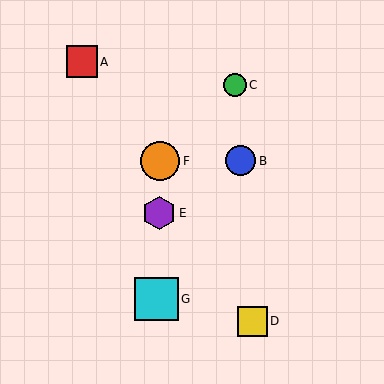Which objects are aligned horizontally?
Objects B, F are aligned horizontally.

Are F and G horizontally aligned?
No, F is at y≈161 and G is at y≈299.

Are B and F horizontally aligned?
Yes, both are at y≈161.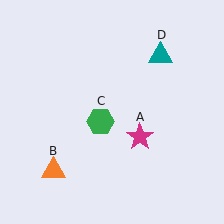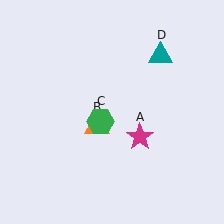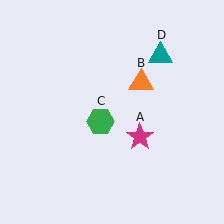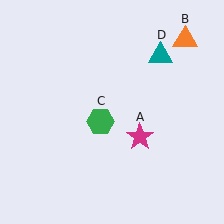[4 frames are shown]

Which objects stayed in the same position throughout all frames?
Magenta star (object A) and green hexagon (object C) and teal triangle (object D) remained stationary.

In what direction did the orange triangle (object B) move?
The orange triangle (object B) moved up and to the right.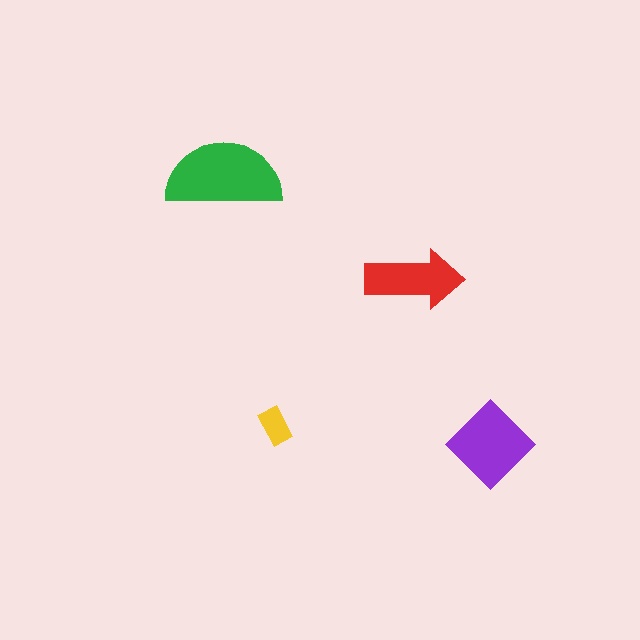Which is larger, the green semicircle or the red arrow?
The green semicircle.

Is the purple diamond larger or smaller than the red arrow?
Larger.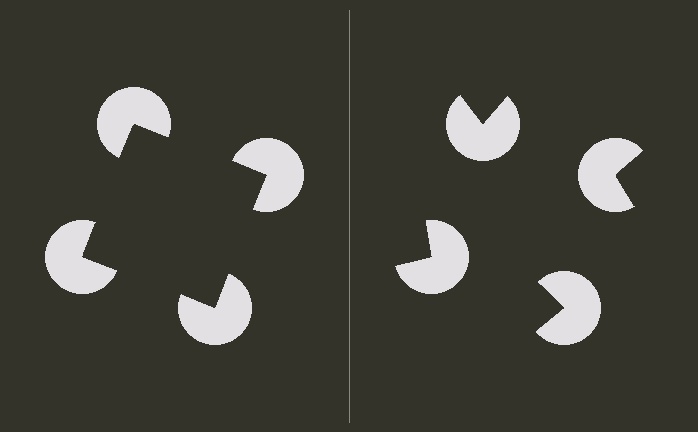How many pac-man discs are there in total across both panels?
8 — 4 on each side.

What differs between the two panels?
The pac-man discs are positioned identically on both sides; only the wedge orientations differ. On the left they align to a square; on the right they are misaligned.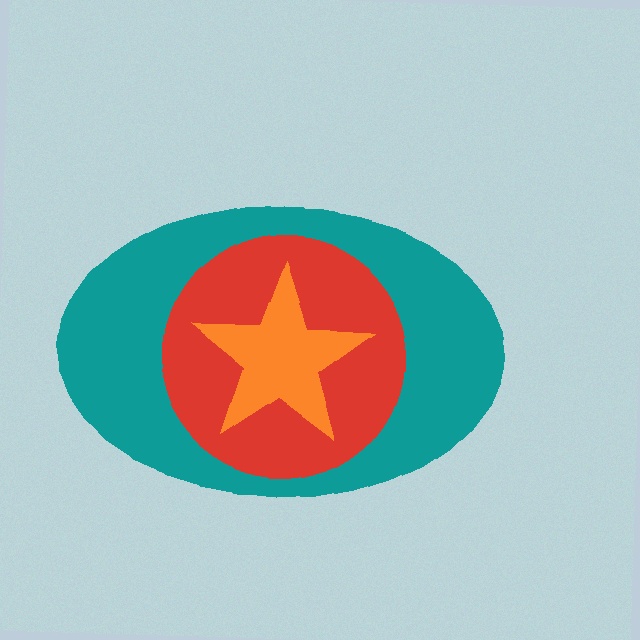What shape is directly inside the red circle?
The orange star.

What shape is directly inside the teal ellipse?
The red circle.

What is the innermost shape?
The orange star.